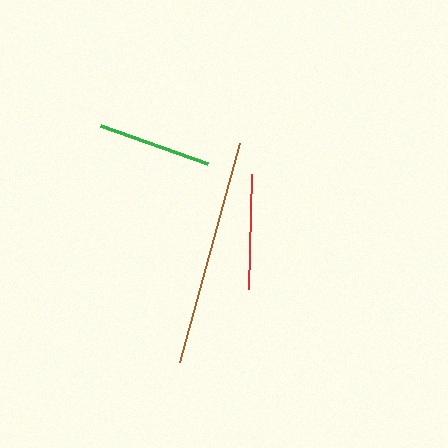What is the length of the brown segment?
The brown segment is approximately 227 pixels long.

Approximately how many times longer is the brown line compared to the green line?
The brown line is approximately 2.0 times the length of the green line.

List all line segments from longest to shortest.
From longest to shortest: brown, red, green.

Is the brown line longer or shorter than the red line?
The brown line is longer than the red line.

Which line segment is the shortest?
The green line is the shortest at approximately 114 pixels.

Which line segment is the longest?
The brown line is the longest at approximately 227 pixels.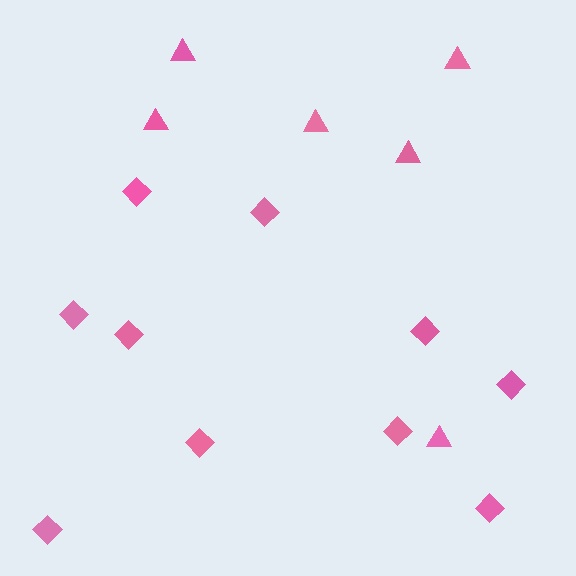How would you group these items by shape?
There are 2 groups: one group of triangles (6) and one group of diamonds (10).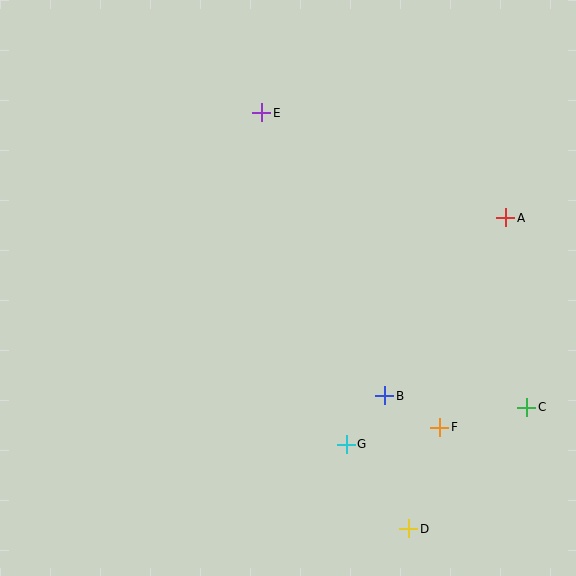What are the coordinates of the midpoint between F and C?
The midpoint between F and C is at (483, 417).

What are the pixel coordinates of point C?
Point C is at (527, 407).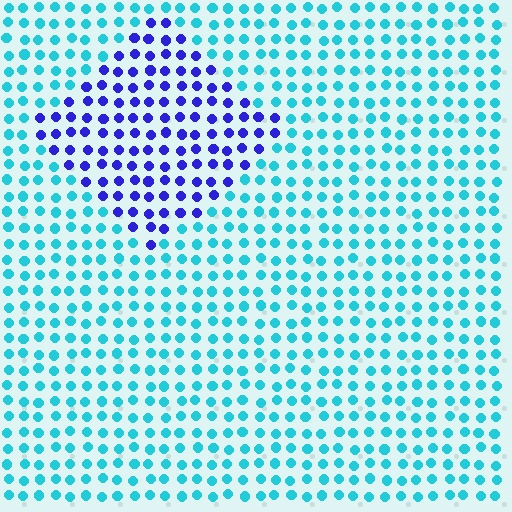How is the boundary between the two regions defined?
The boundary is defined purely by a slight shift in hue (about 59 degrees). Spacing, size, and orientation are identical on both sides.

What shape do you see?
I see a diamond.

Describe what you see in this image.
The image is filled with small cyan elements in a uniform arrangement. A diamond-shaped region is visible where the elements are tinted to a slightly different hue, forming a subtle color boundary.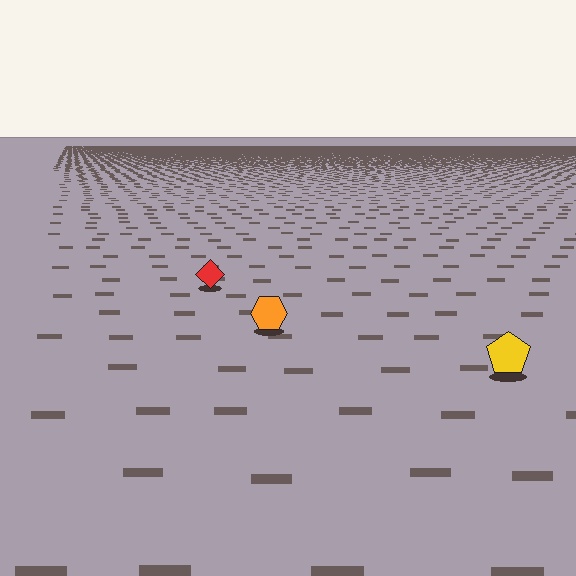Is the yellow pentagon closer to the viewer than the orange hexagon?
Yes. The yellow pentagon is closer — you can tell from the texture gradient: the ground texture is coarser near it.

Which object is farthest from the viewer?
The red diamond is farthest from the viewer. It appears smaller and the ground texture around it is denser.